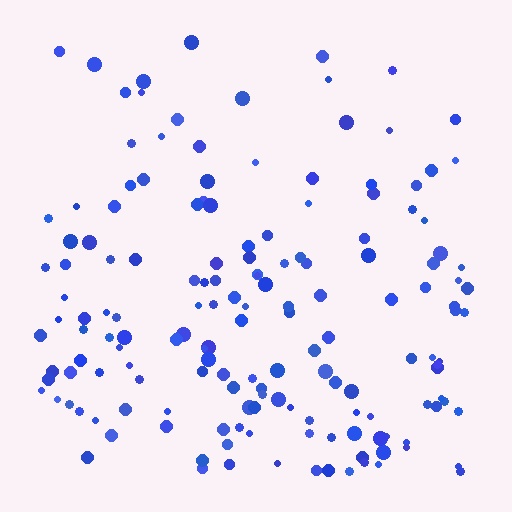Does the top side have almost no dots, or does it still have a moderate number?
Still a moderate number, just noticeably fewer than the bottom.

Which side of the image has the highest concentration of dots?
The bottom.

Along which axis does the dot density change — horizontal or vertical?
Vertical.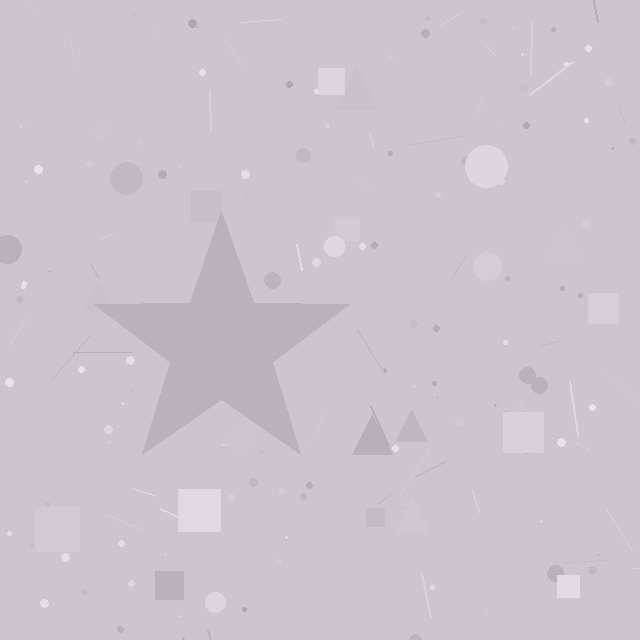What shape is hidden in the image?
A star is hidden in the image.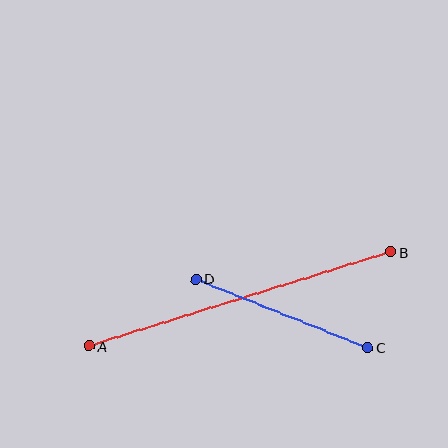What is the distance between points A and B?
The distance is approximately 316 pixels.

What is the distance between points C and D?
The distance is approximately 185 pixels.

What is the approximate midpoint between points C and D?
The midpoint is at approximately (282, 313) pixels.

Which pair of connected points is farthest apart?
Points A and B are farthest apart.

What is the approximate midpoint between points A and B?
The midpoint is at approximately (240, 299) pixels.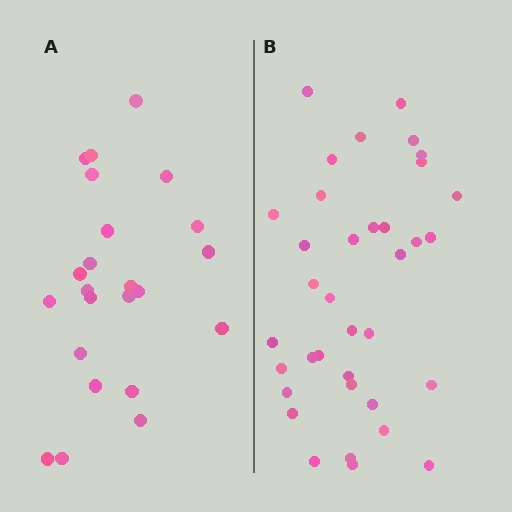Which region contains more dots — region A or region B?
Region B (the right region) has more dots.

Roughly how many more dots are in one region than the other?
Region B has approximately 15 more dots than region A.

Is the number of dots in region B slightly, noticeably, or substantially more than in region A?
Region B has substantially more. The ratio is roughly 1.6 to 1.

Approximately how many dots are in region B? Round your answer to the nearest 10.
About 40 dots. (The exact count is 36, which rounds to 40.)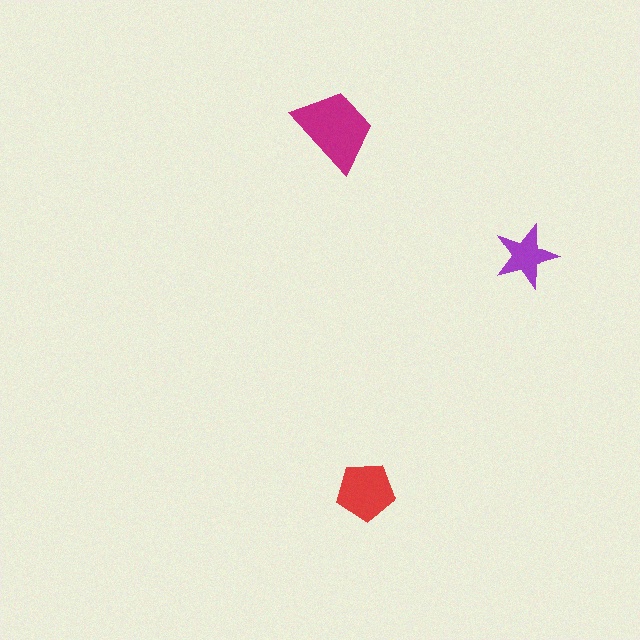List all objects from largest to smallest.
The magenta trapezoid, the red pentagon, the purple star.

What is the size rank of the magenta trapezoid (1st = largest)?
1st.